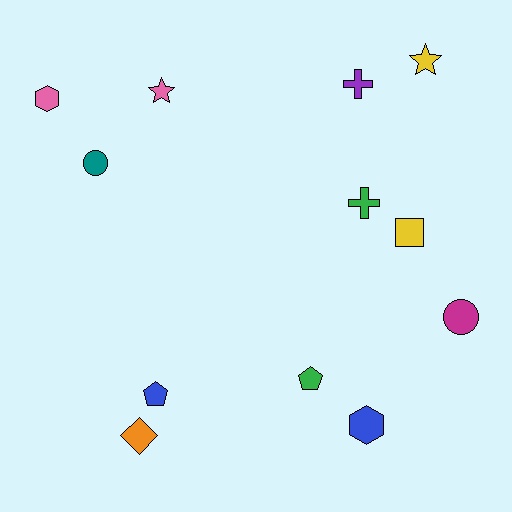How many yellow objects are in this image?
There are 2 yellow objects.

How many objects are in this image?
There are 12 objects.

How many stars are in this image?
There are 2 stars.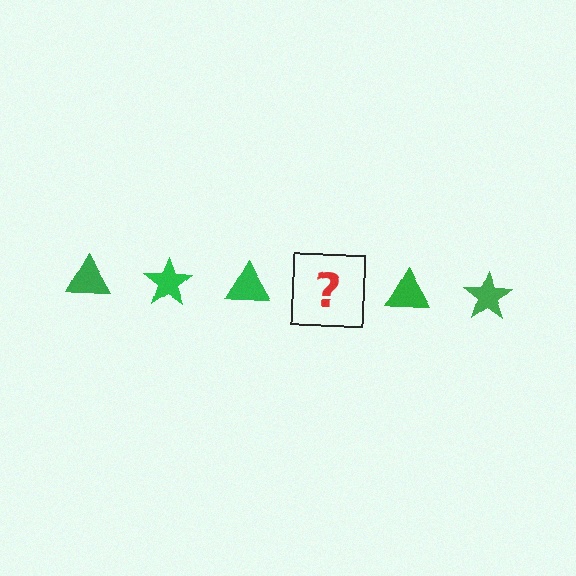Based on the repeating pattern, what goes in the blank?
The blank should be a green star.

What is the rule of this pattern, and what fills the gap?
The rule is that the pattern cycles through triangle, star shapes in green. The gap should be filled with a green star.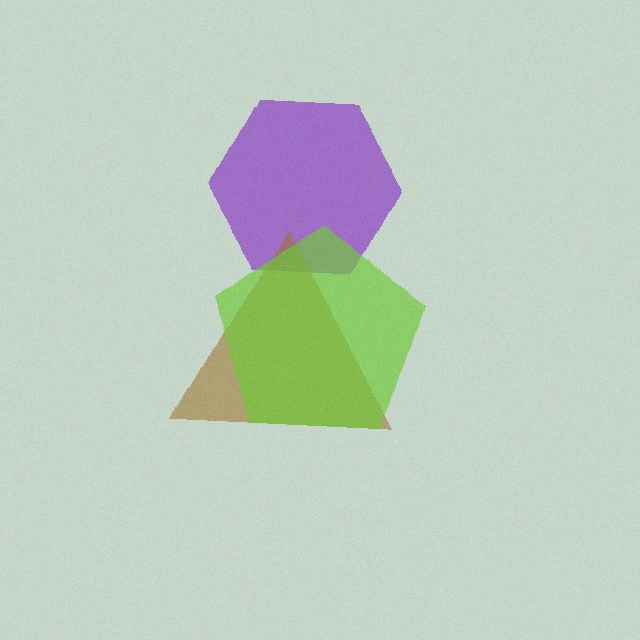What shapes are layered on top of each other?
The layered shapes are: a purple hexagon, a brown triangle, a lime pentagon.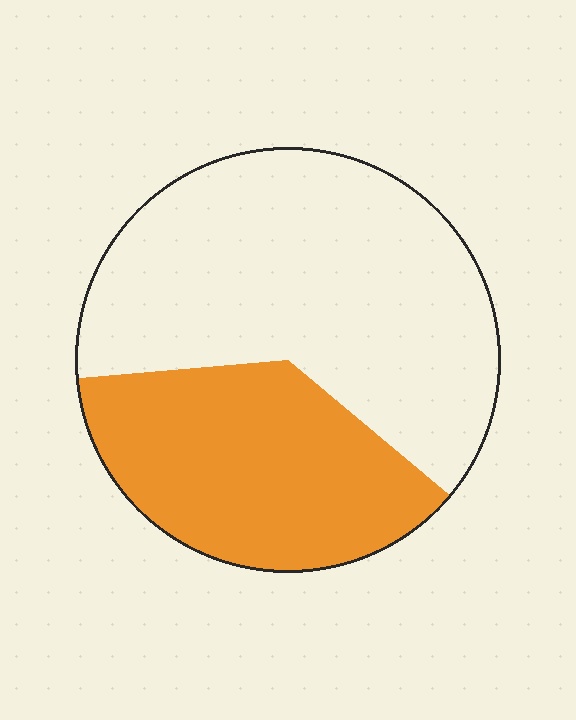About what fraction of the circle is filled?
About three eighths (3/8).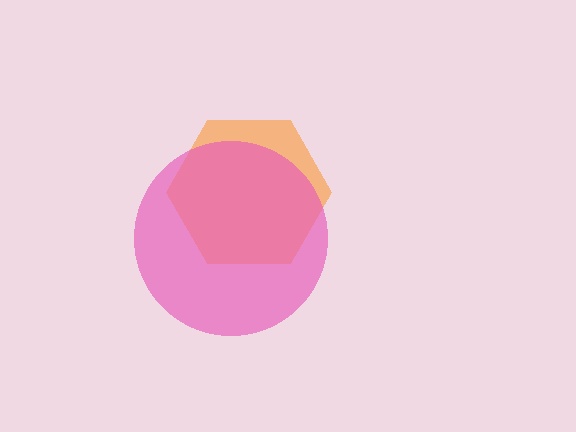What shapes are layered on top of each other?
The layered shapes are: an orange hexagon, a pink circle.